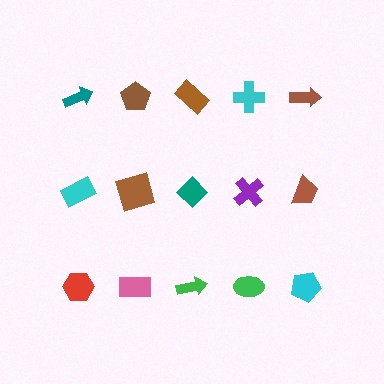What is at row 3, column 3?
A green arrow.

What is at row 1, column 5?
A brown arrow.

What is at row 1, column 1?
A teal arrow.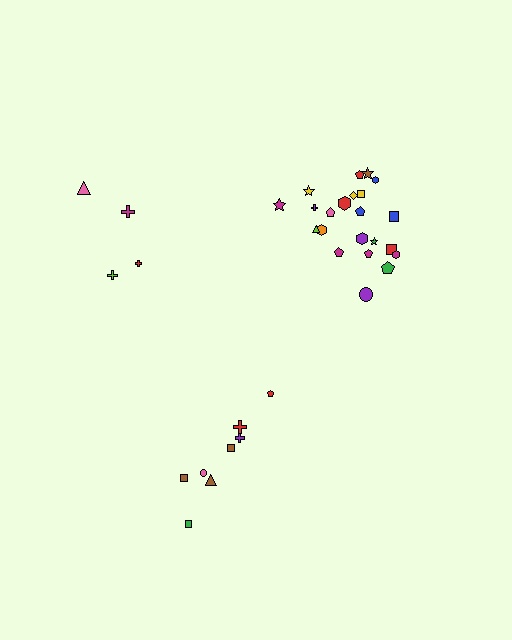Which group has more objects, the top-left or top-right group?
The top-right group.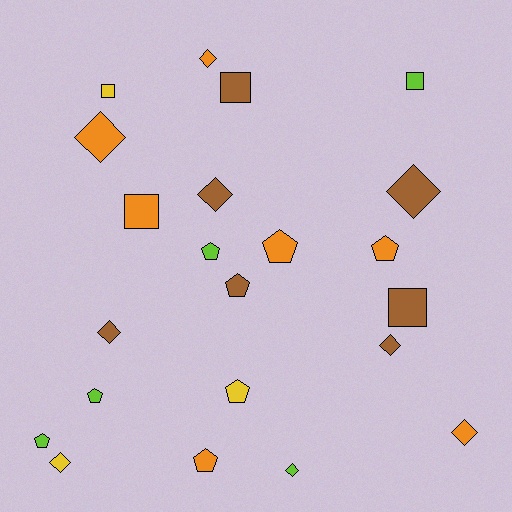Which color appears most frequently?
Brown, with 7 objects.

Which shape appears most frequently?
Diamond, with 9 objects.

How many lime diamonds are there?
There is 1 lime diamond.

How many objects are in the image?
There are 22 objects.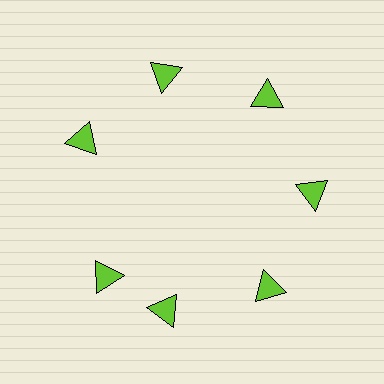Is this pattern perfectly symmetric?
No. The 7 lime triangles are arranged in a ring, but one element near the 8 o'clock position is rotated out of alignment along the ring, breaking the 7-fold rotational symmetry.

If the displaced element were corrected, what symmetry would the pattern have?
It would have 7-fold rotational symmetry — the pattern would map onto itself every 51 degrees.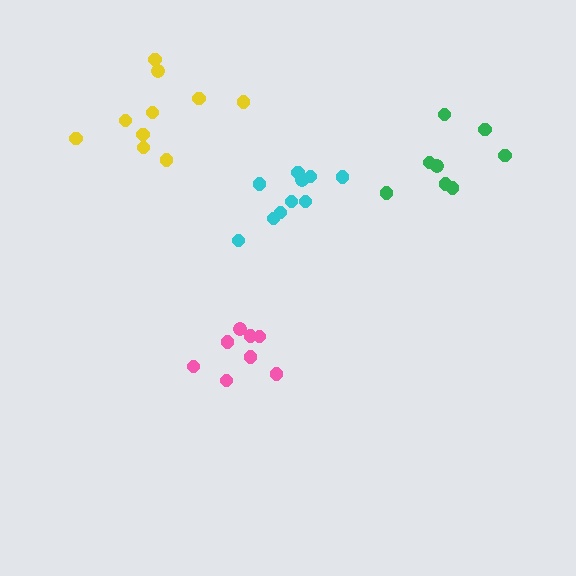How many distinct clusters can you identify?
There are 4 distinct clusters.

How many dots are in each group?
Group 1: 10 dots, Group 2: 10 dots, Group 3: 8 dots, Group 4: 8 dots (36 total).